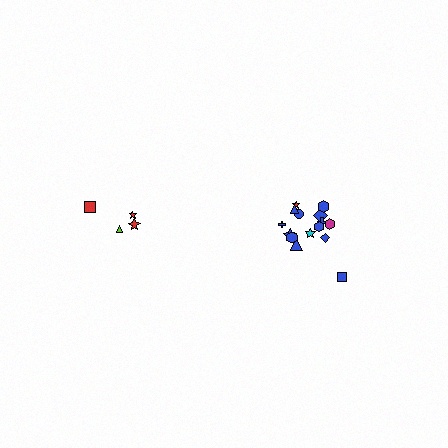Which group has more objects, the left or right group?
The right group.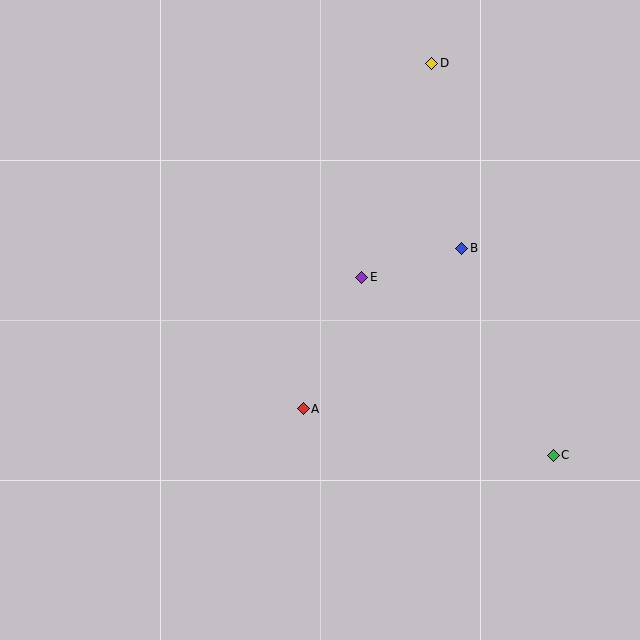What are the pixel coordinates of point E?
Point E is at (362, 277).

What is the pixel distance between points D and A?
The distance between D and A is 369 pixels.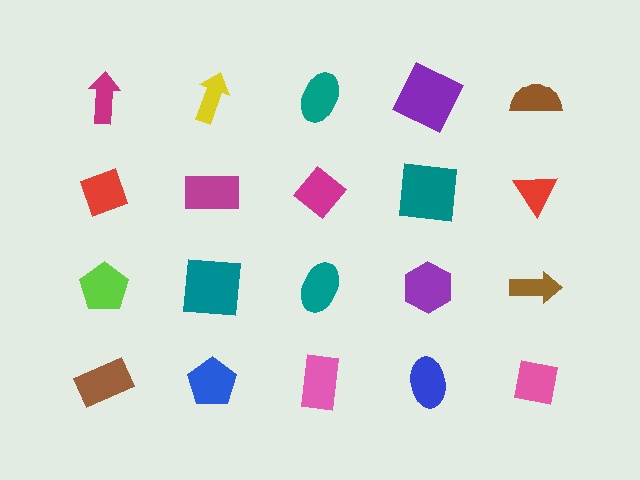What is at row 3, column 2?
A teal square.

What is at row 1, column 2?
A yellow arrow.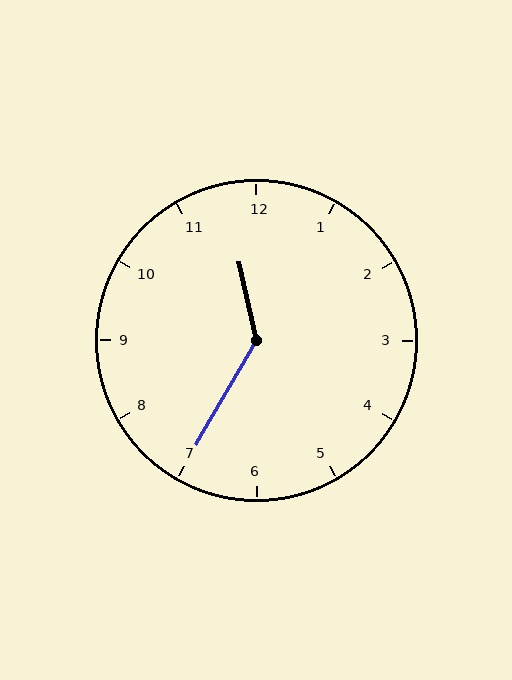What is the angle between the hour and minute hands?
Approximately 138 degrees.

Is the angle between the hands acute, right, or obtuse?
It is obtuse.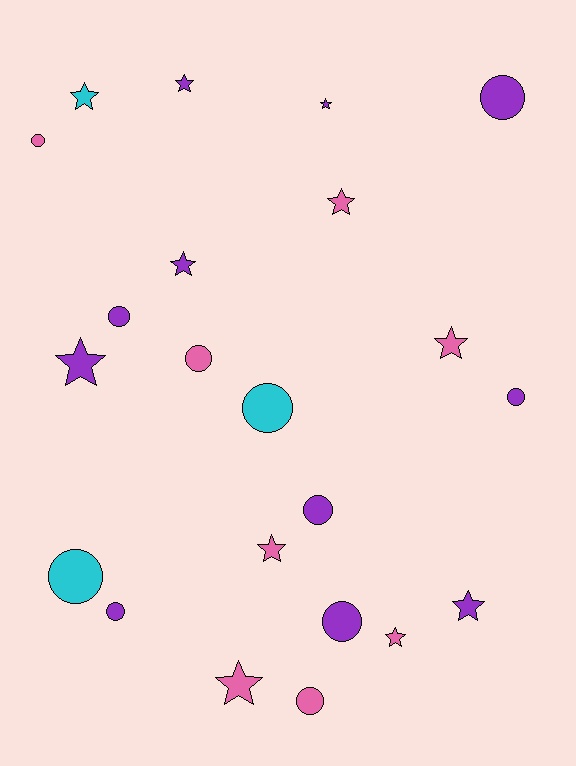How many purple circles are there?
There are 6 purple circles.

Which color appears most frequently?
Purple, with 11 objects.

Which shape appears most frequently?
Star, with 11 objects.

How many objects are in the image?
There are 22 objects.